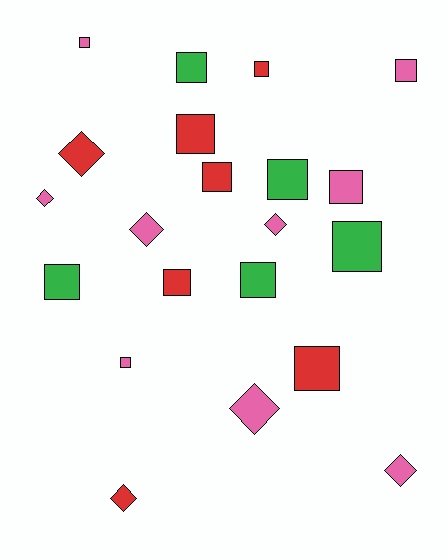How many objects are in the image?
There are 21 objects.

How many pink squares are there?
There are 4 pink squares.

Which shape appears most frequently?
Square, with 14 objects.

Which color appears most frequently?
Pink, with 9 objects.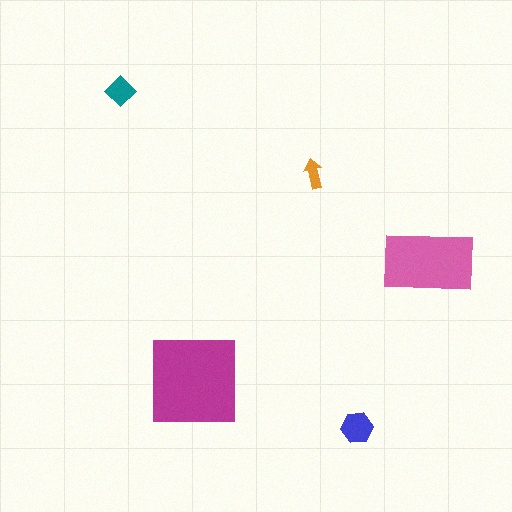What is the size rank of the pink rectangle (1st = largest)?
2nd.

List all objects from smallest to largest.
The orange arrow, the teal diamond, the blue hexagon, the pink rectangle, the magenta square.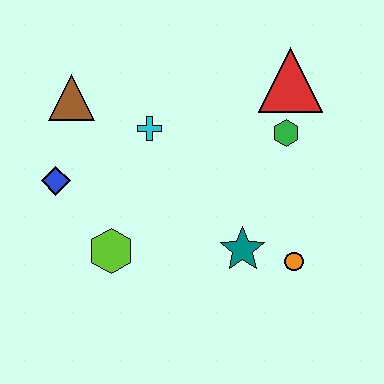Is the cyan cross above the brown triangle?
No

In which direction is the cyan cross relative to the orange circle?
The cyan cross is to the left of the orange circle.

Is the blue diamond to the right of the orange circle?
No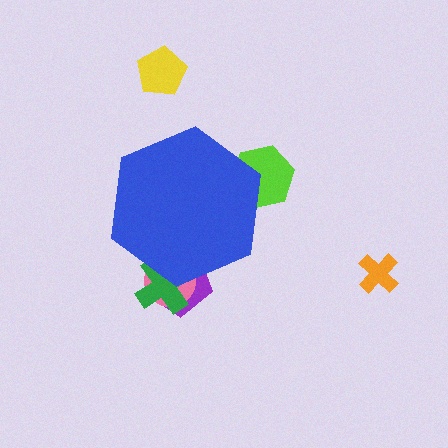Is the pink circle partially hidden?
Yes, the pink circle is partially hidden behind the blue hexagon.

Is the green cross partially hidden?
Yes, the green cross is partially hidden behind the blue hexagon.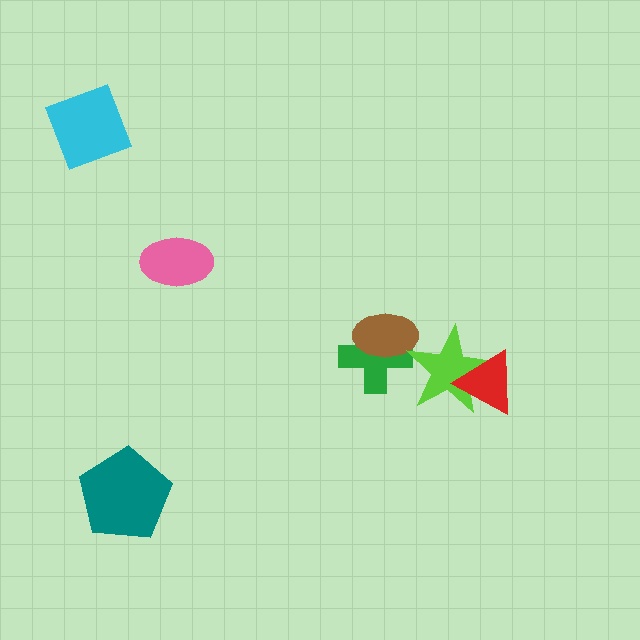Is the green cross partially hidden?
Yes, it is partially covered by another shape.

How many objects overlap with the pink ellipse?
0 objects overlap with the pink ellipse.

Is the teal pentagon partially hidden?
No, no other shape covers it.